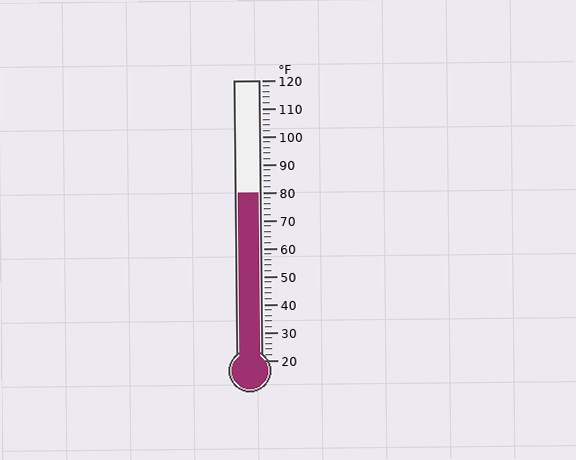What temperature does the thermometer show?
The thermometer shows approximately 80°F.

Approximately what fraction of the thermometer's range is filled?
The thermometer is filled to approximately 60% of its range.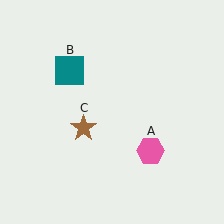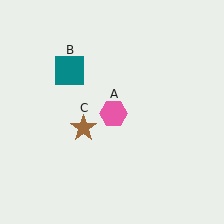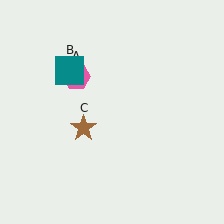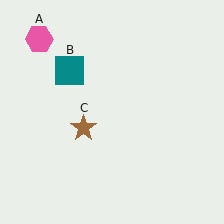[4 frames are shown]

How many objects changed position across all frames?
1 object changed position: pink hexagon (object A).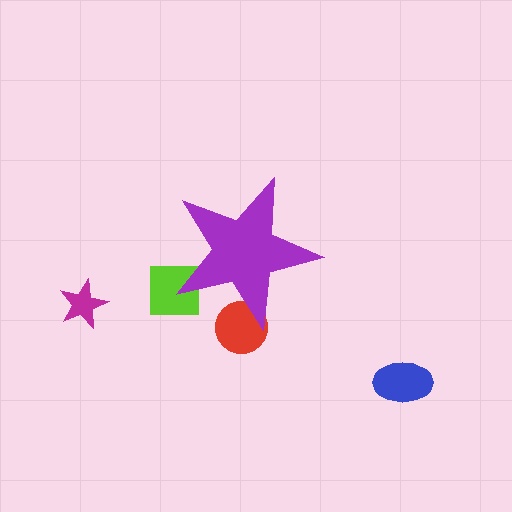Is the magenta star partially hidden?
No, the magenta star is fully visible.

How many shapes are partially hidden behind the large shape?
2 shapes are partially hidden.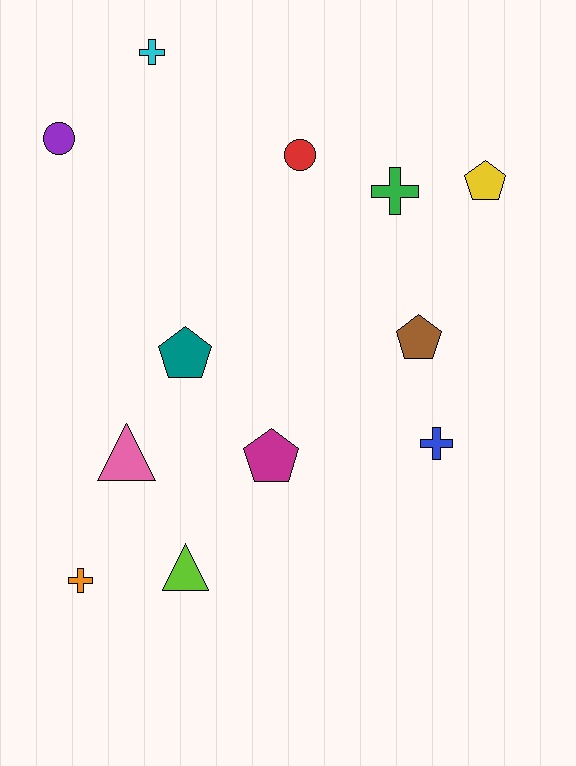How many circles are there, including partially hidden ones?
There are 2 circles.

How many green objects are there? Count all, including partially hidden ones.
There is 1 green object.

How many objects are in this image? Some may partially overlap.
There are 12 objects.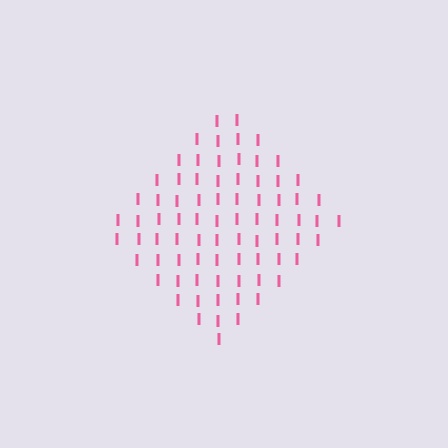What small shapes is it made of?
It is made of small letter I's.